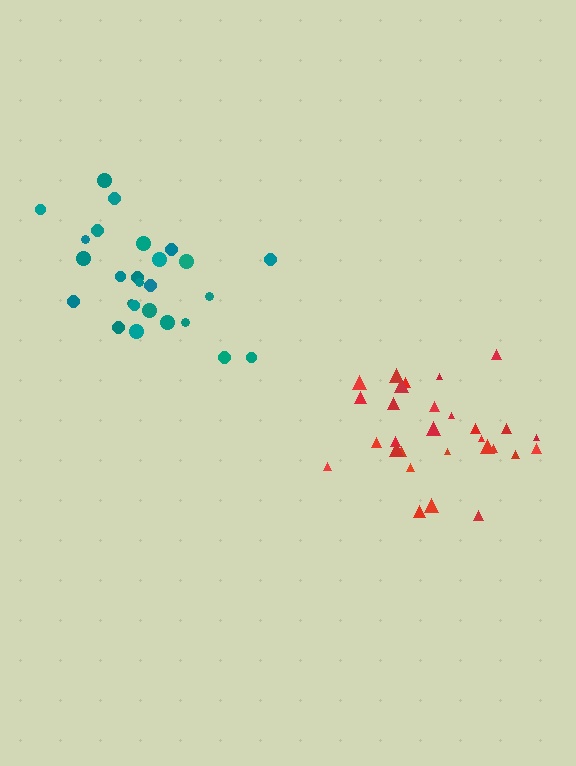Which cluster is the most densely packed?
Teal.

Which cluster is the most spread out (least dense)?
Red.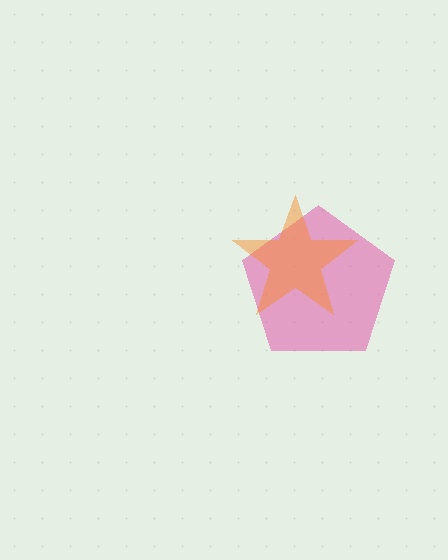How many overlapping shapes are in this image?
There are 2 overlapping shapes in the image.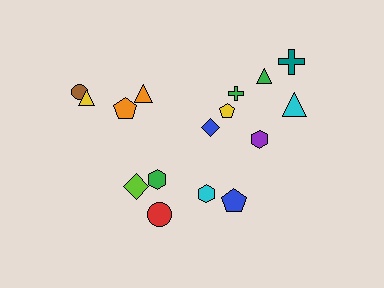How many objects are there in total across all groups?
There are 16 objects.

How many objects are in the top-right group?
There are 7 objects.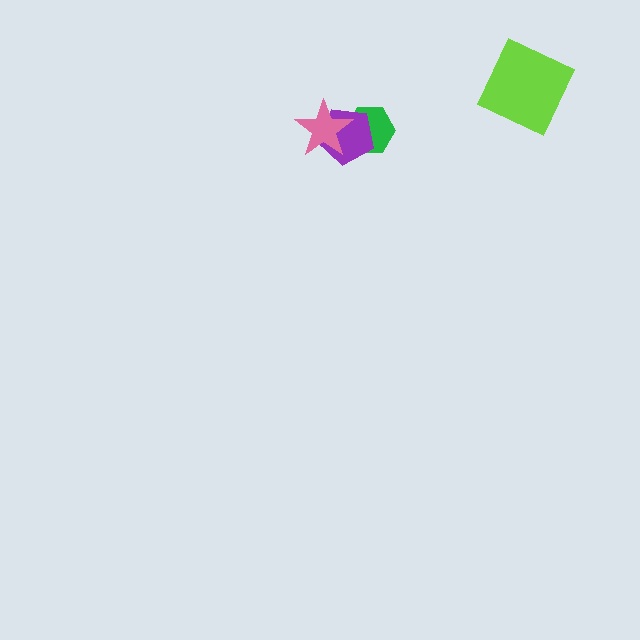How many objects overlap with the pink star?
2 objects overlap with the pink star.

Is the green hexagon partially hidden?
Yes, it is partially covered by another shape.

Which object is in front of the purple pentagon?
The pink star is in front of the purple pentagon.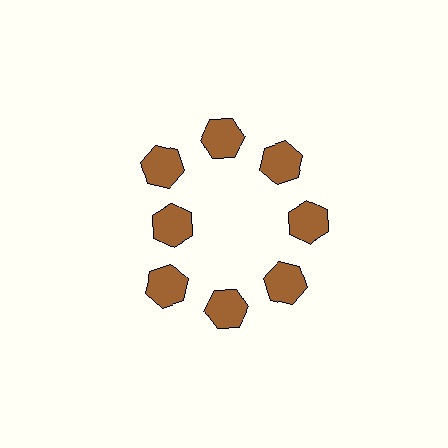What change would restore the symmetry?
The symmetry would be restored by moving it outward, back onto the ring so that all 8 hexagons sit at equal angles and equal distance from the center.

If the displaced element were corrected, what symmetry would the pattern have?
It would have 8-fold rotational symmetry — the pattern would map onto itself every 45 degrees.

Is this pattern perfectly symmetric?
No. The 8 brown hexagons are arranged in a ring, but one element near the 9 o'clock position is pulled inward toward the center, breaking the 8-fold rotational symmetry.